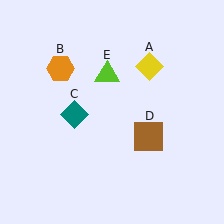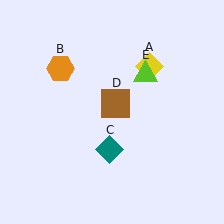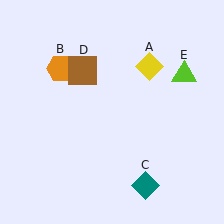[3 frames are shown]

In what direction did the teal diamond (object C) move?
The teal diamond (object C) moved down and to the right.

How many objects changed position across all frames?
3 objects changed position: teal diamond (object C), brown square (object D), lime triangle (object E).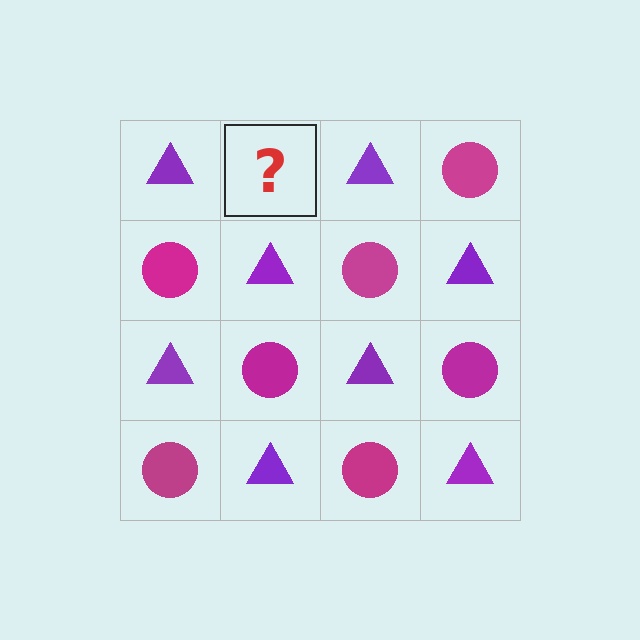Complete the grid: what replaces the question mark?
The question mark should be replaced with a magenta circle.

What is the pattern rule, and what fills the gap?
The rule is that it alternates purple triangle and magenta circle in a checkerboard pattern. The gap should be filled with a magenta circle.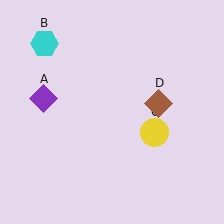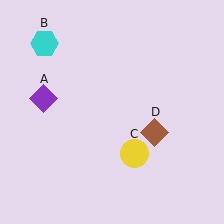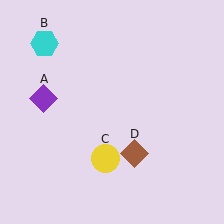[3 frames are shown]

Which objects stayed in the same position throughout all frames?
Purple diamond (object A) and cyan hexagon (object B) remained stationary.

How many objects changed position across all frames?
2 objects changed position: yellow circle (object C), brown diamond (object D).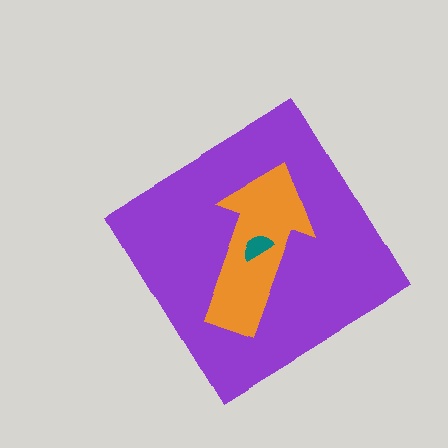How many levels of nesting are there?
3.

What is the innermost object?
The teal semicircle.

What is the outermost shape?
The purple diamond.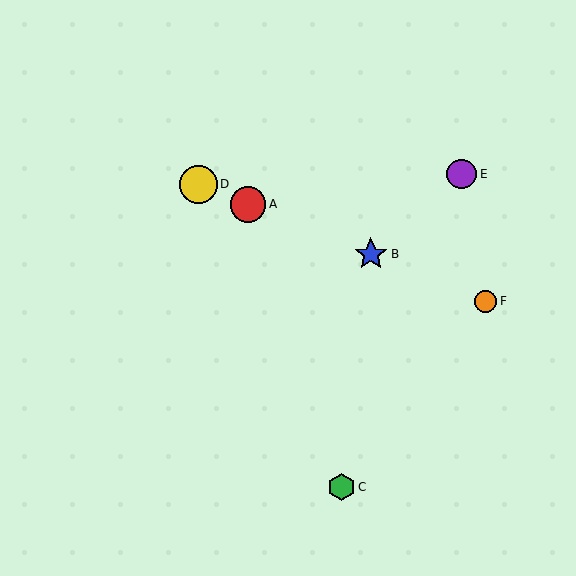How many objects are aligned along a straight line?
4 objects (A, B, D, F) are aligned along a straight line.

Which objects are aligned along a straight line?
Objects A, B, D, F are aligned along a straight line.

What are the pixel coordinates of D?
Object D is at (199, 184).